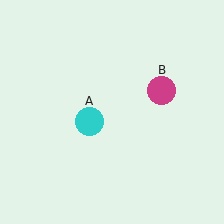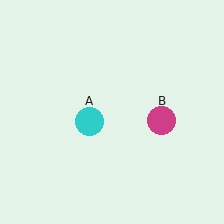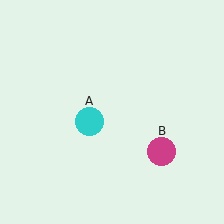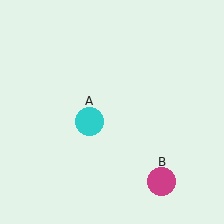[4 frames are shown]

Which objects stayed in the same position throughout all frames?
Cyan circle (object A) remained stationary.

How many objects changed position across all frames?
1 object changed position: magenta circle (object B).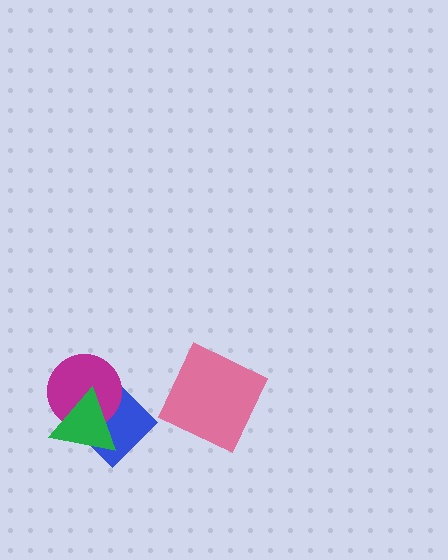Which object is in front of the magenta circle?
The green triangle is in front of the magenta circle.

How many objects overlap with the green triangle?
2 objects overlap with the green triangle.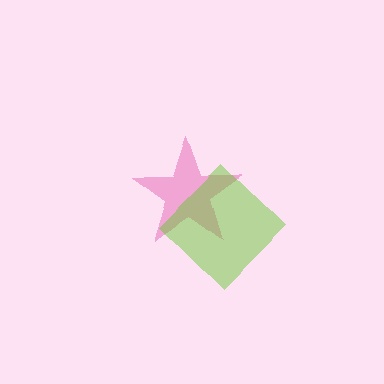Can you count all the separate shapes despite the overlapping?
Yes, there are 2 separate shapes.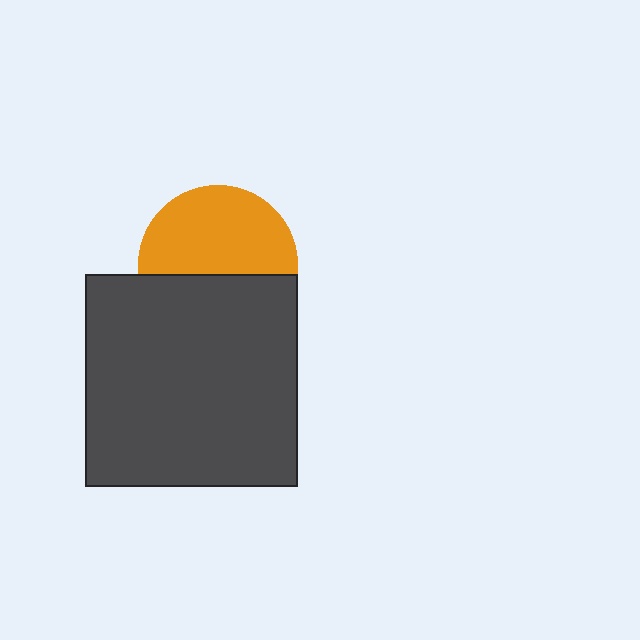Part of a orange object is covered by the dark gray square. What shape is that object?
It is a circle.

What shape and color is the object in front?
The object in front is a dark gray square.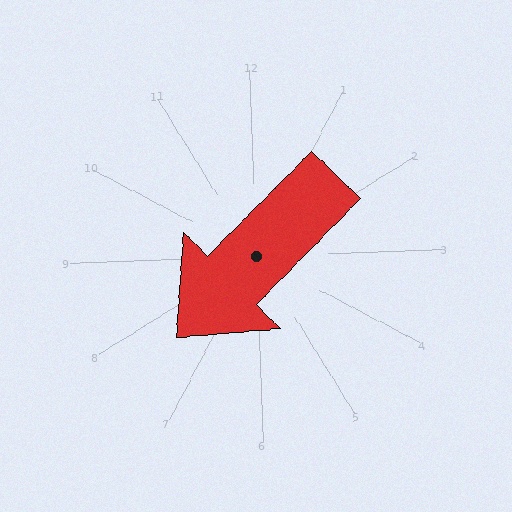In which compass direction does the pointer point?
Southwest.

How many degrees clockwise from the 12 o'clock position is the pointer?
Approximately 227 degrees.